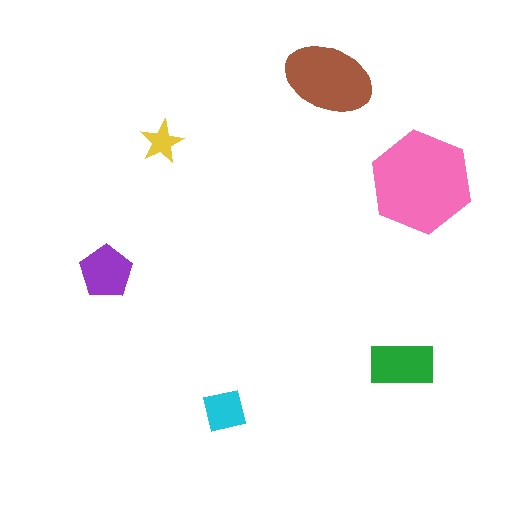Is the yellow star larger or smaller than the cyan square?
Smaller.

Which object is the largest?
The pink hexagon.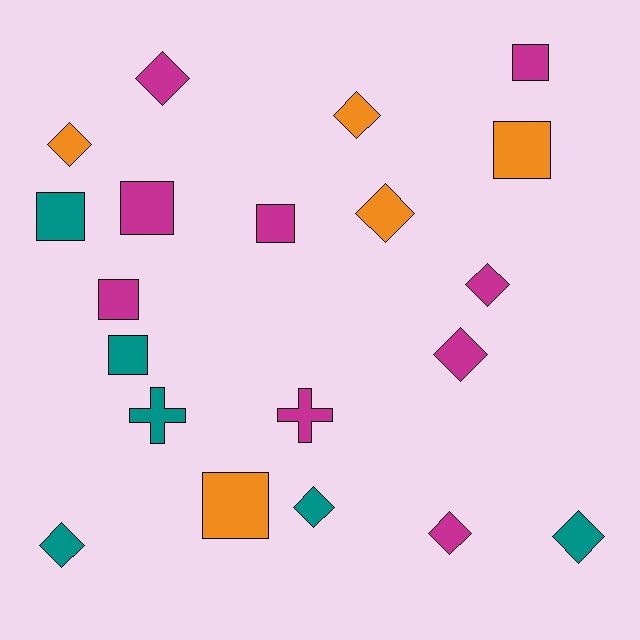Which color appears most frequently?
Magenta, with 9 objects.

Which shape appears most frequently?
Diamond, with 10 objects.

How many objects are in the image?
There are 20 objects.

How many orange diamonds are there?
There are 3 orange diamonds.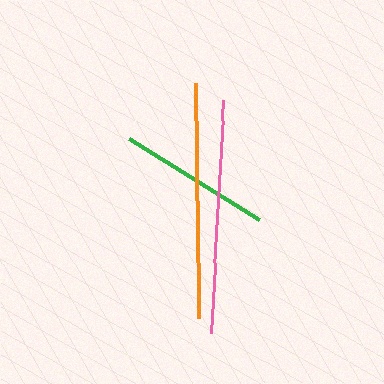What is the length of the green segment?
The green segment is approximately 154 pixels long.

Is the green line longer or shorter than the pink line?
The pink line is longer than the green line.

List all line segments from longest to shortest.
From longest to shortest: orange, pink, green.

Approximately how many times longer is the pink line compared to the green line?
The pink line is approximately 1.5 times the length of the green line.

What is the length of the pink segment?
The pink segment is approximately 233 pixels long.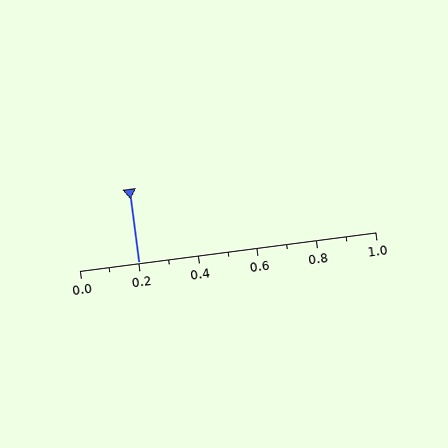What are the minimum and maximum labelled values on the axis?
The axis runs from 0.0 to 1.0.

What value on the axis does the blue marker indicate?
The marker indicates approximately 0.2.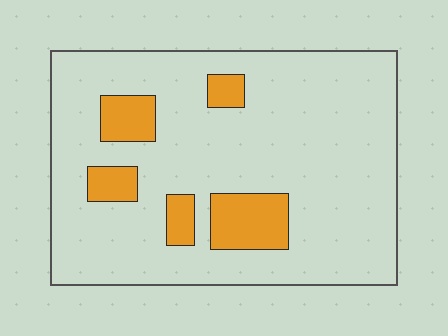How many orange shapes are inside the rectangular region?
5.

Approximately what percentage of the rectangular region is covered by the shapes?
Approximately 15%.